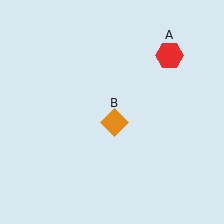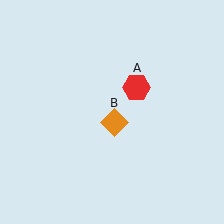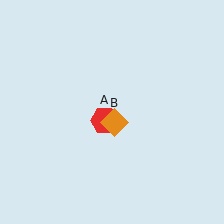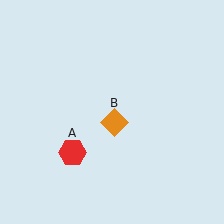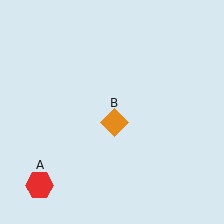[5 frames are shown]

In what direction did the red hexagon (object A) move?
The red hexagon (object A) moved down and to the left.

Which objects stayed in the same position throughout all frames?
Orange diamond (object B) remained stationary.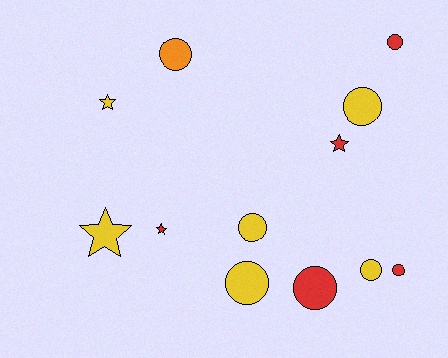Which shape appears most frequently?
Circle, with 8 objects.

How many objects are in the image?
There are 12 objects.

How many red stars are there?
There are 2 red stars.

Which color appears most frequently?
Yellow, with 6 objects.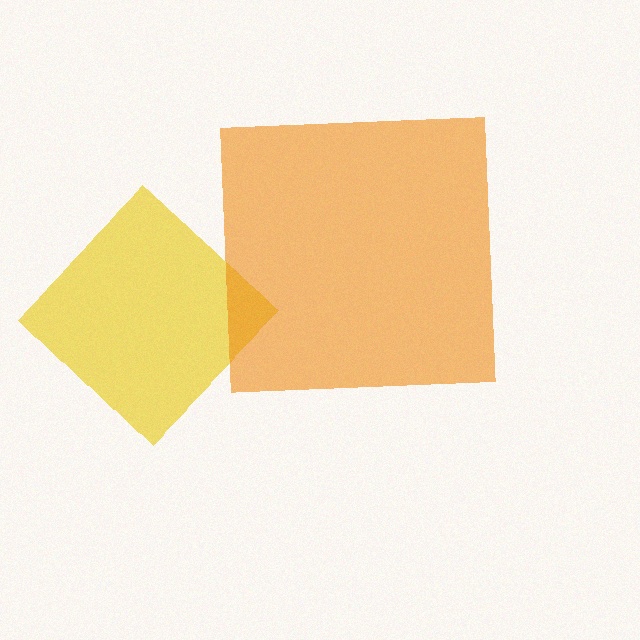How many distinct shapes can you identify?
There are 2 distinct shapes: a yellow diamond, an orange square.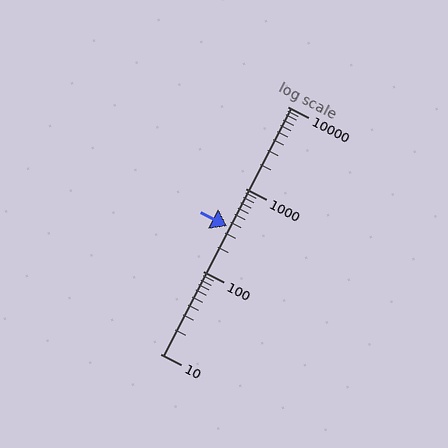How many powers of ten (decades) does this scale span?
The scale spans 3 decades, from 10 to 10000.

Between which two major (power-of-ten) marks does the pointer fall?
The pointer is between 100 and 1000.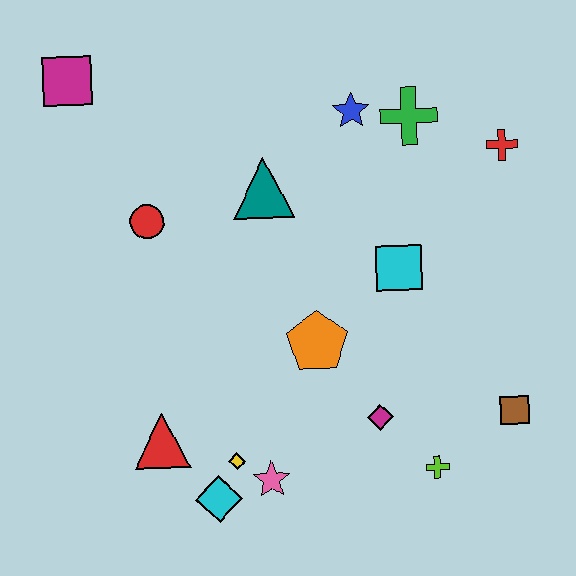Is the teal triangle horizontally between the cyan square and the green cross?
No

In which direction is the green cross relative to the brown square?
The green cross is above the brown square.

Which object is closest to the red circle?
The teal triangle is closest to the red circle.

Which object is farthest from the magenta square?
The brown square is farthest from the magenta square.